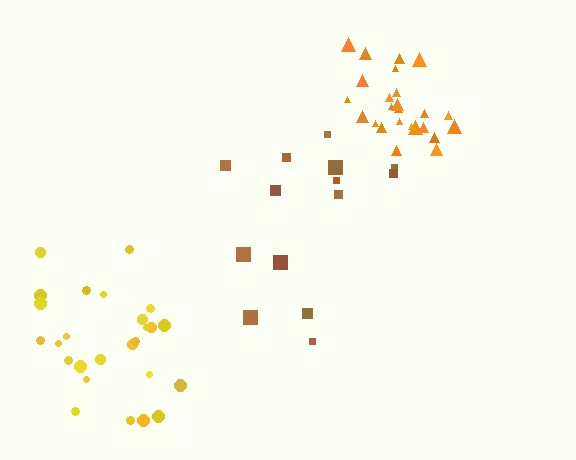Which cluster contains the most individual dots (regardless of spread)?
Yellow (26).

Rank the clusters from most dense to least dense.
orange, yellow, brown.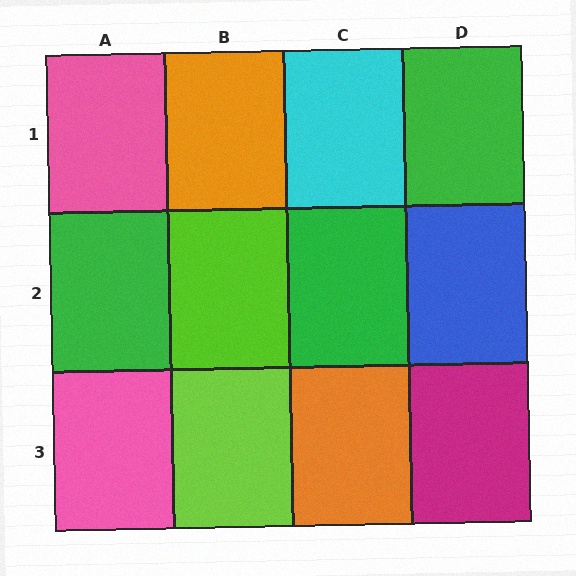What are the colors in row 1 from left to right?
Pink, orange, cyan, green.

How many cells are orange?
2 cells are orange.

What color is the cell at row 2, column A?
Green.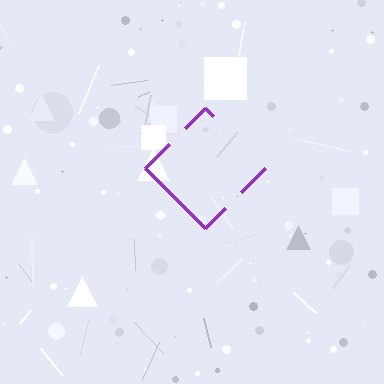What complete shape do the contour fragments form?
The contour fragments form a diamond.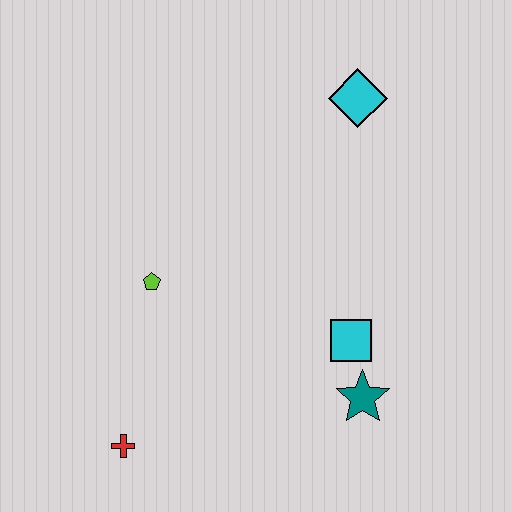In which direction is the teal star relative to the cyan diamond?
The teal star is below the cyan diamond.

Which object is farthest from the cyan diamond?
The red cross is farthest from the cyan diamond.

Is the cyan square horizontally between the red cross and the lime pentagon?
No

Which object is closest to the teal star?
The cyan square is closest to the teal star.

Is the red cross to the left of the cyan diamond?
Yes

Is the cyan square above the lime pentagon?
No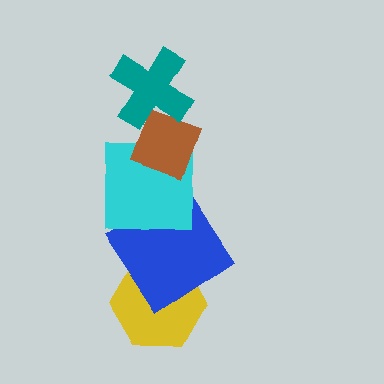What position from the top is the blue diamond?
The blue diamond is 4th from the top.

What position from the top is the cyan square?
The cyan square is 3rd from the top.